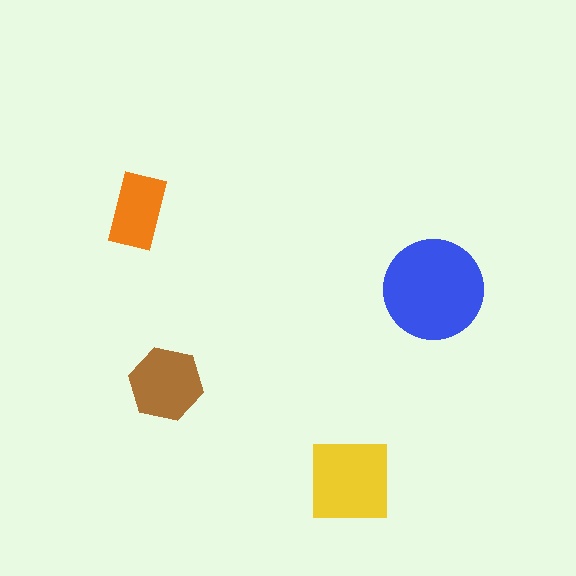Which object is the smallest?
The orange rectangle.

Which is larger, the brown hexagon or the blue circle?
The blue circle.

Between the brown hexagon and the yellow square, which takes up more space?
The yellow square.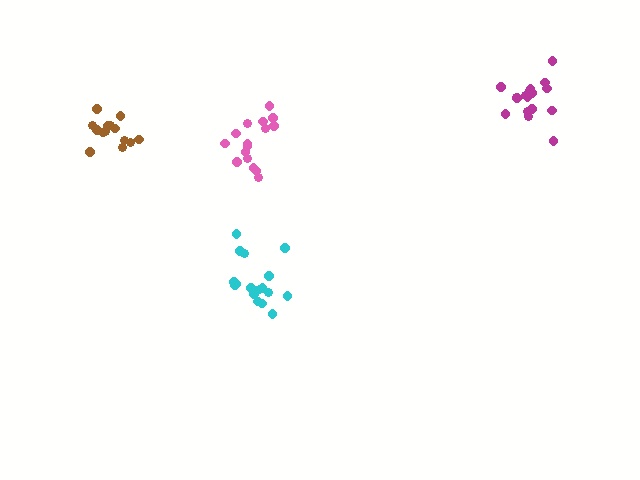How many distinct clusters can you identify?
There are 4 distinct clusters.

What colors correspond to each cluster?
The clusters are colored: magenta, cyan, brown, pink.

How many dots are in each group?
Group 1: 17 dots, Group 2: 17 dots, Group 3: 14 dots, Group 4: 16 dots (64 total).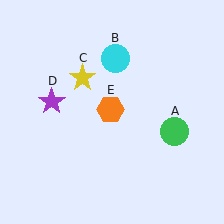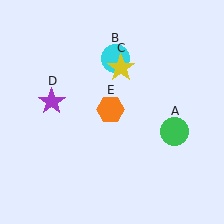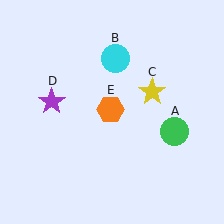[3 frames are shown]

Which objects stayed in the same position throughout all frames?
Green circle (object A) and cyan circle (object B) and purple star (object D) and orange hexagon (object E) remained stationary.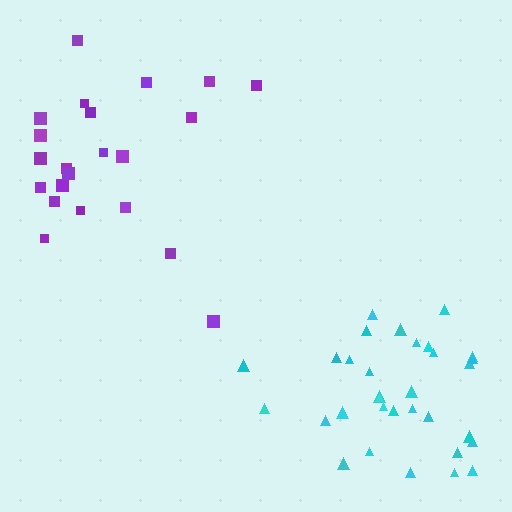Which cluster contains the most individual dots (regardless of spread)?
Cyan (32).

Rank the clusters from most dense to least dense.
cyan, purple.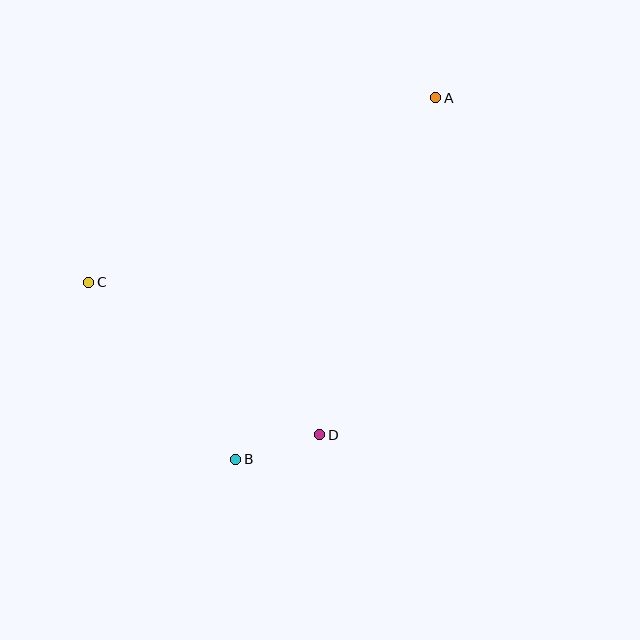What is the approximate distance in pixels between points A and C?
The distance between A and C is approximately 393 pixels.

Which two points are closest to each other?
Points B and D are closest to each other.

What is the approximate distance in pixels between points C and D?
The distance between C and D is approximately 276 pixels.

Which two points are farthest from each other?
Points A and B are farthest from each other.